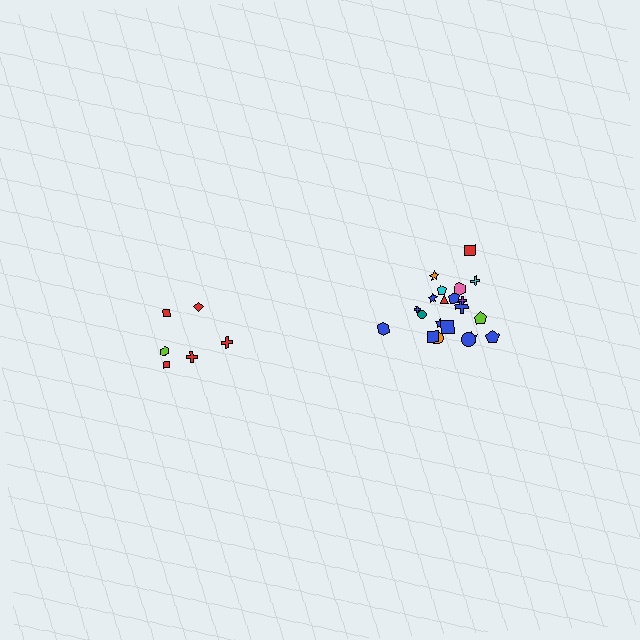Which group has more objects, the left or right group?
The right group.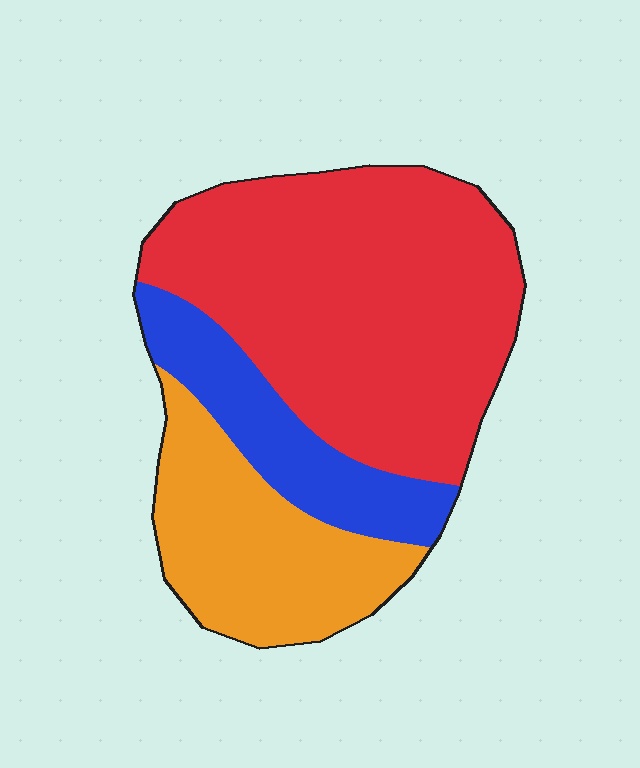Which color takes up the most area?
Red, at roughly 55%.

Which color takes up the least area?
Blue, at roughly 20%.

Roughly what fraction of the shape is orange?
Orange covers 26% of the shape.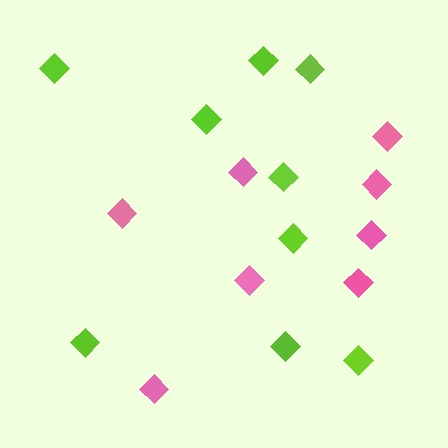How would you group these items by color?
There are 2 groups: one group of lime diamonds (9) and one group of pink diamonds (8).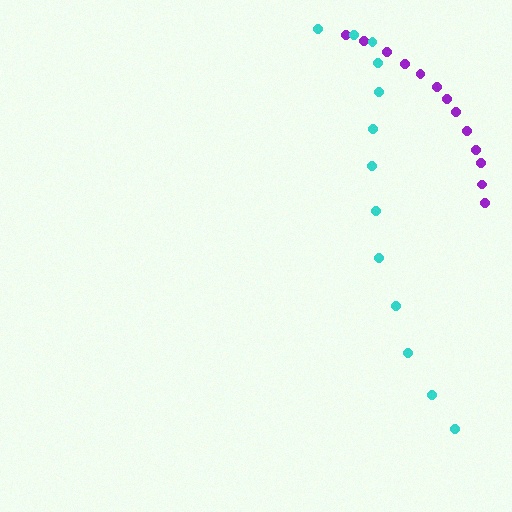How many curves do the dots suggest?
There are 2 distinct paths.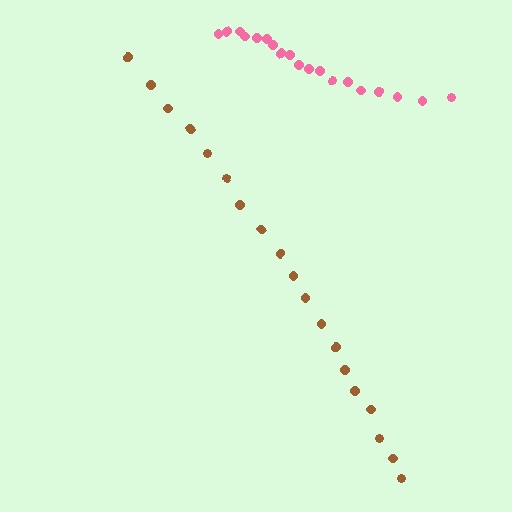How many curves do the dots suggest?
There are 2 distinct paths.